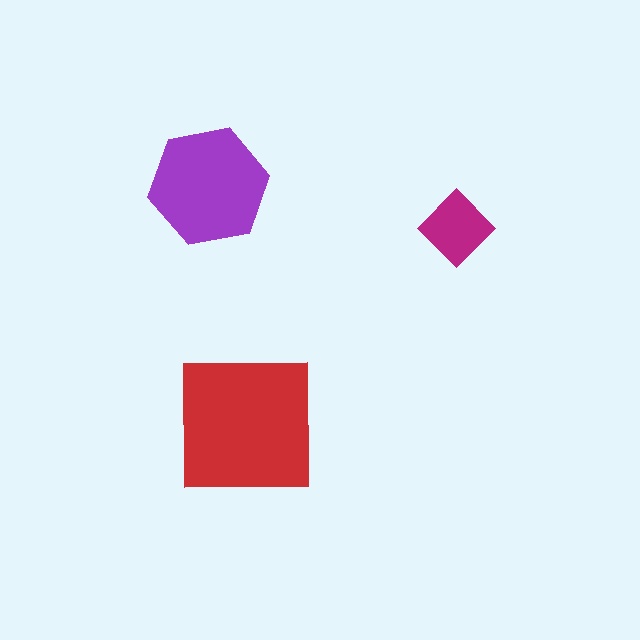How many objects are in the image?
There are 3 objects in the image.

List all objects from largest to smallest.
The red square, the purple hexagon, the magenta diamond.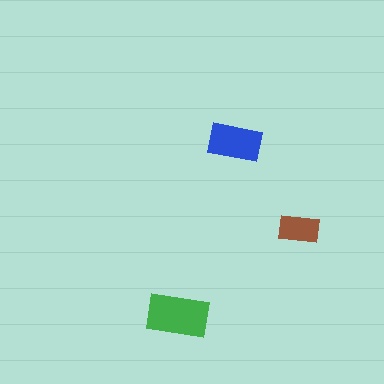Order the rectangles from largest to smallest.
the green one, the blue one, the brown one.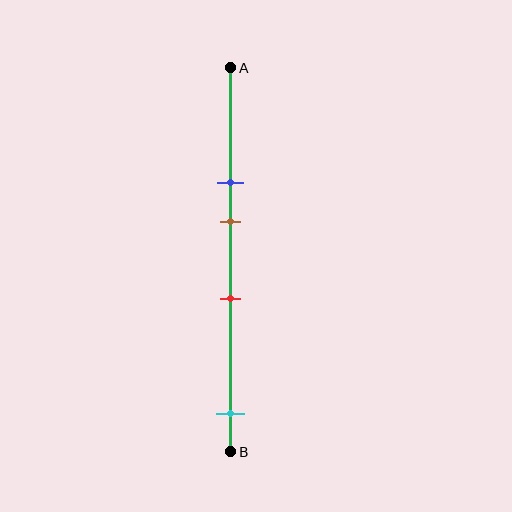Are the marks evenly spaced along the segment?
No, the marks are not evenly spaced.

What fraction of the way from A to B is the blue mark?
The blue mark is approximately 30% (0.3) of the way from A to B.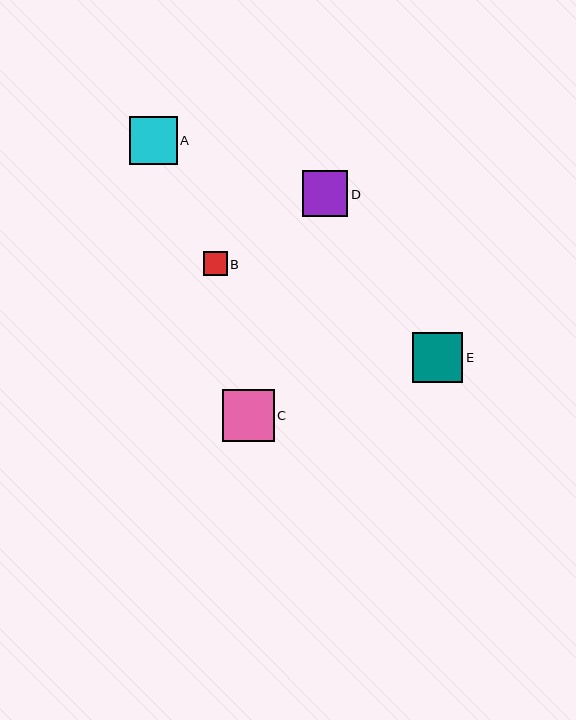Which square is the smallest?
Square B is the smallest with a size of approximately 24 pixels.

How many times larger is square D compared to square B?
Square D is approximately 1.9 times the size of square B.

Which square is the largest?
Square C is the largest with a size of approximately 52 pixels.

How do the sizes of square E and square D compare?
Square E and square D are approximately the same size.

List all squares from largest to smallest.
From largest to smallest: C, E, A, D, B.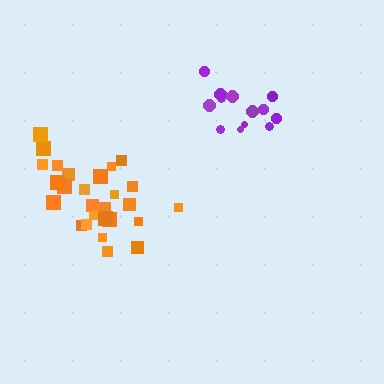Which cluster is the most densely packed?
Purple.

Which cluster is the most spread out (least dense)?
Orange.